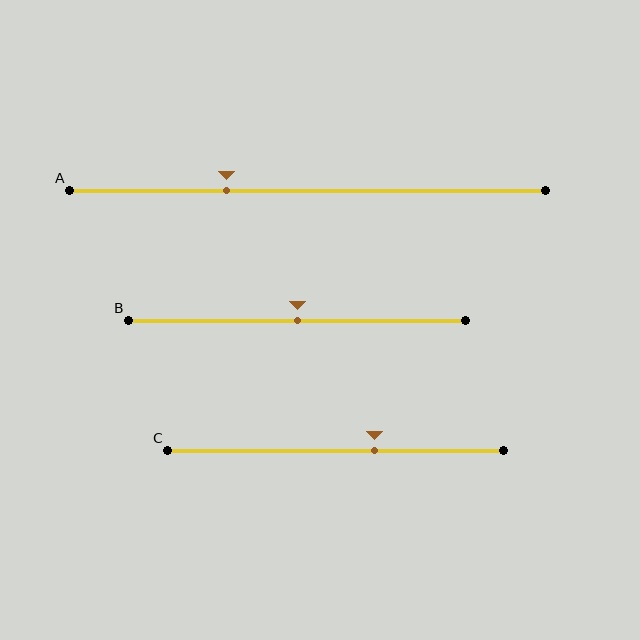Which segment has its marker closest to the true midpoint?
Segment B has its marker closest to the true midpoint.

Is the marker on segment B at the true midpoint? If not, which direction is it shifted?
Yes, the marker on segment B is at the true midpoint.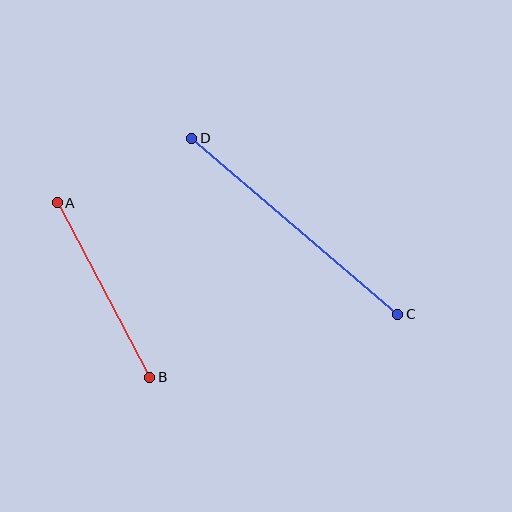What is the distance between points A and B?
The distance is approximately 198 pixels.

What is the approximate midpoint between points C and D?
The midpoint is at approximately (295, 226) pixels.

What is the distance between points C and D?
The distance is approximately 271 pixels.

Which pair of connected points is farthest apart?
Points C and D are farthest apart.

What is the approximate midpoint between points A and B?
The midpoint is at approximately (104, 290) pixels.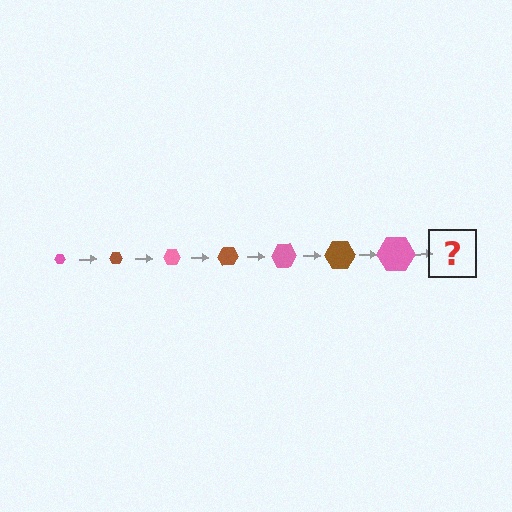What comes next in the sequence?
The next element should be a brown hexagon, larger than the previous one.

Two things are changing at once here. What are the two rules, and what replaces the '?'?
The two rules are that the hexagon grows larger each step and the color cycles through pink and brown. The '?' should be a brown hexagon, larger than the previous one.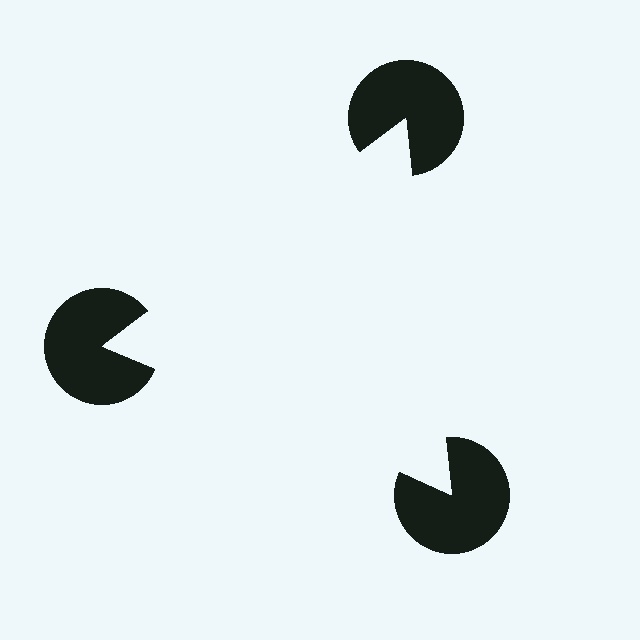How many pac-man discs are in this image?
There are 3 — one at each vertex of the illusory triangle.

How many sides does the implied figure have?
3 sides.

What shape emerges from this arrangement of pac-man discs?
An illusory triangle — its edges are inferred from the aligned wedge cuts in the pac-man discs, not physically drawn.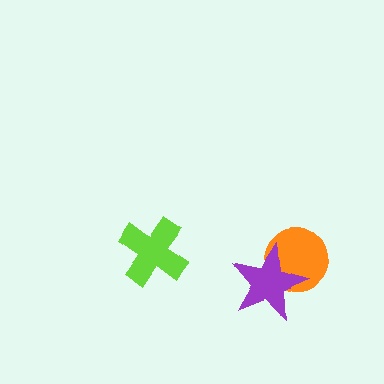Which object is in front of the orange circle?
The purple star is in front of the orange circle.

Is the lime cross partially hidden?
No, no other shape covers it.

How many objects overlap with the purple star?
1 object overlaps with the purple star.